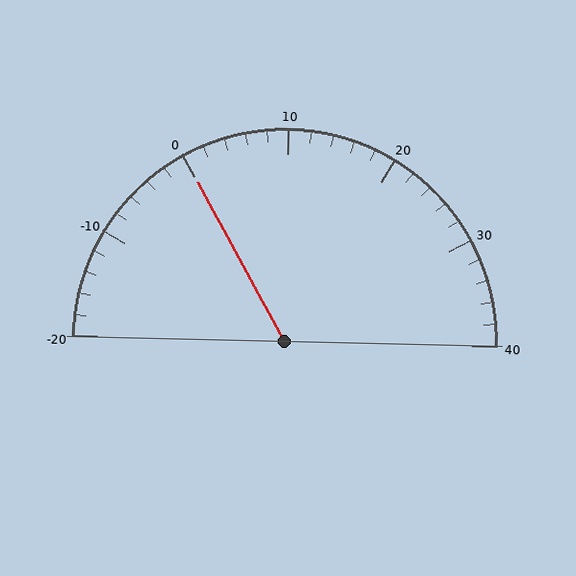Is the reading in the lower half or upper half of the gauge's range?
The reading is in the lower half of the range (-20 to 40).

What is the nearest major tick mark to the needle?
The nearest major tick mark is 0.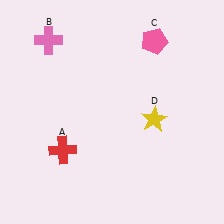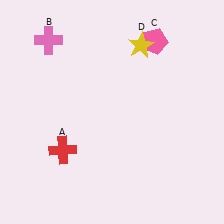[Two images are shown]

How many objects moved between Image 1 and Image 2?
1 object moved between the two images.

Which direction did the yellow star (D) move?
The yellow star (D) moved up.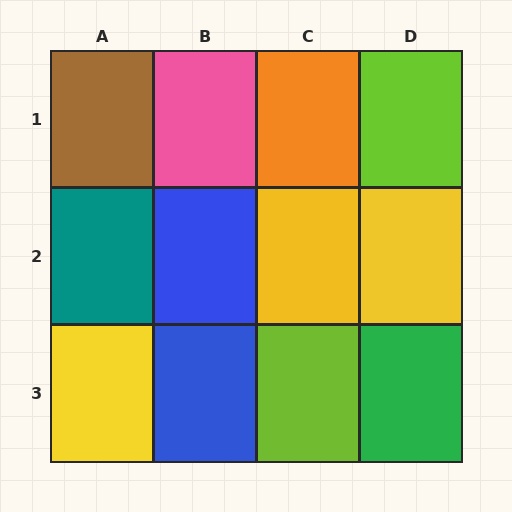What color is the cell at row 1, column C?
Orange.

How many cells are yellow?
3 cells are yellow.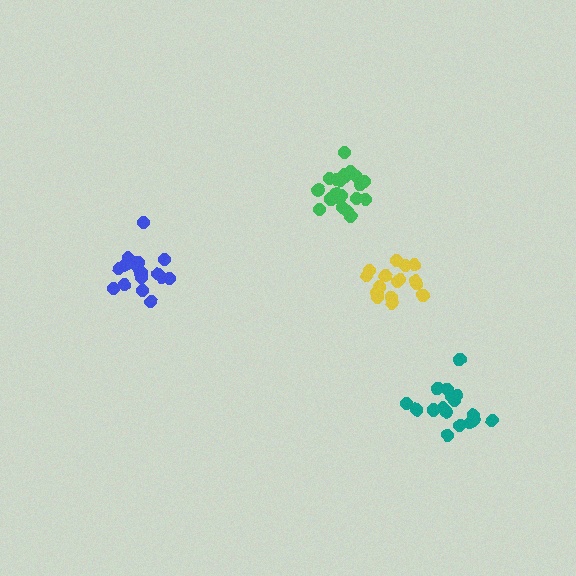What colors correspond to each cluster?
The clusters are colored: blue, green, yellow, teal.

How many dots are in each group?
Group 1: 16 dots, Group 2: 21 dots, Group 3: 16 dots, Group 4: 17 dots (70 total).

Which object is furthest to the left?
The blue cluster is leftmost.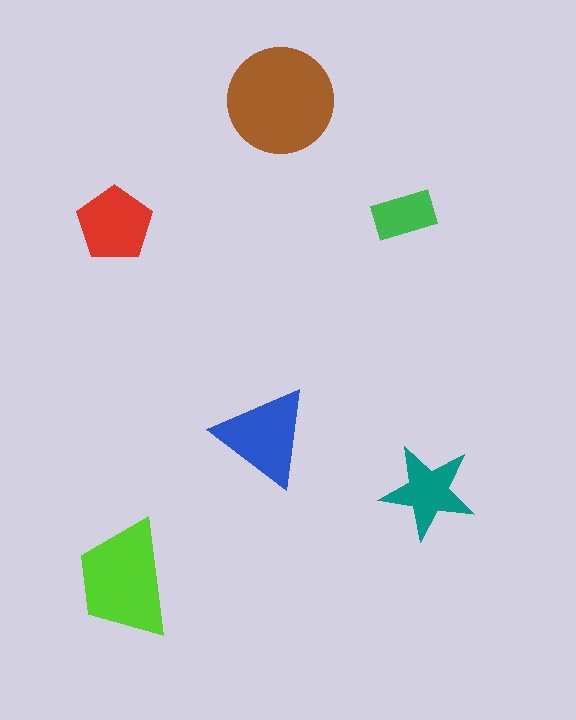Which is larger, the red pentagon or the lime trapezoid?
The lime trapezoid.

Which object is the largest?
The brown circle.